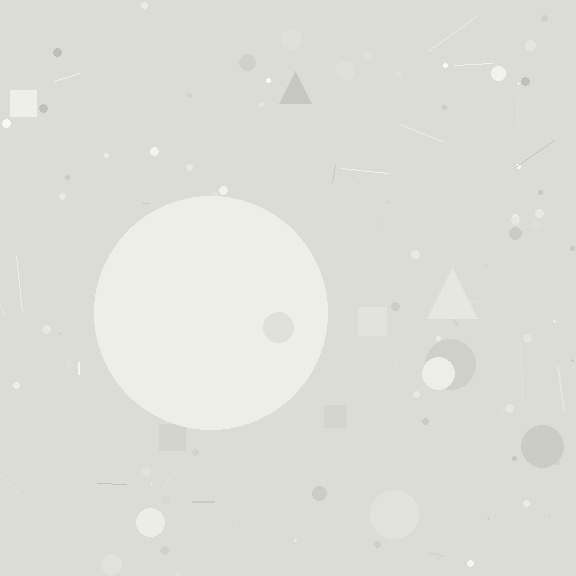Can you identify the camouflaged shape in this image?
The camouflaged shape is a circle.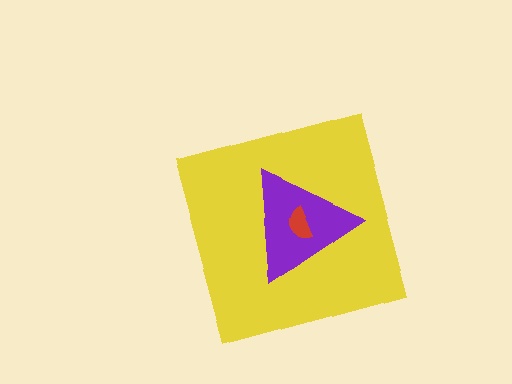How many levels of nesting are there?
3.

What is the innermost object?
The red semicircle.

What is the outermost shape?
The yellow diamond.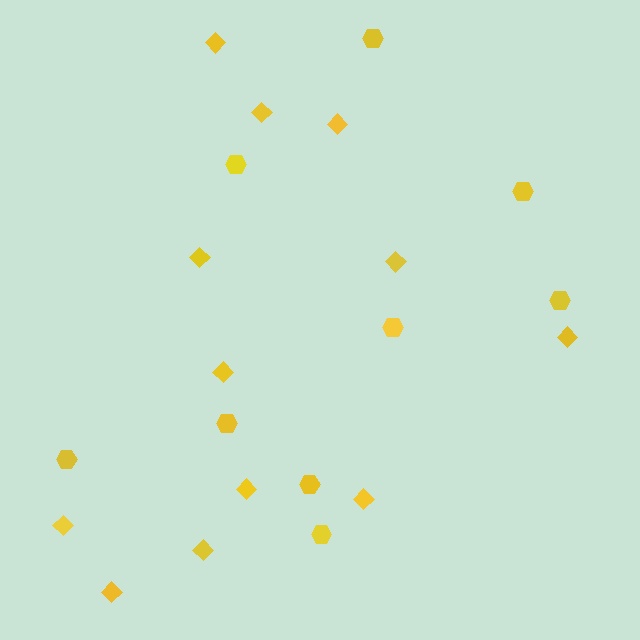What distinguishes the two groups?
There are 2 groups: one group of diamonds (12) and one group of hexagons (9).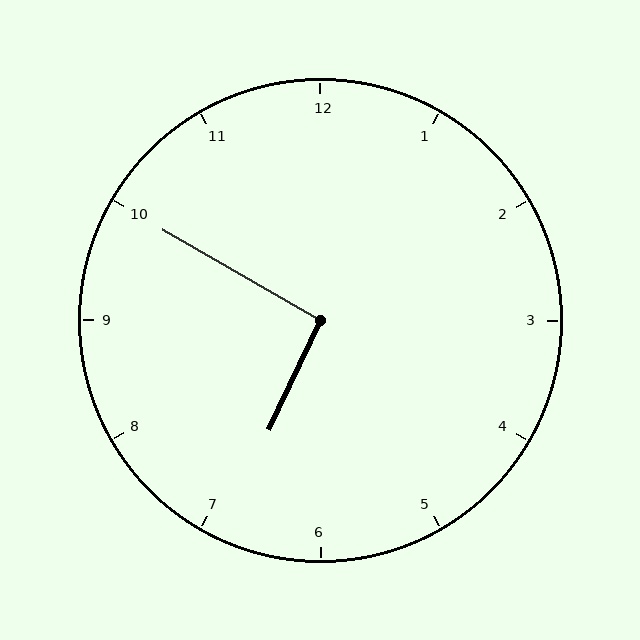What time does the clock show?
6:50.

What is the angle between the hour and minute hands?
Approximately 95 degrees.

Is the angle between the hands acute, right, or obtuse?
It is right.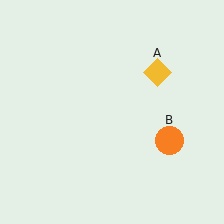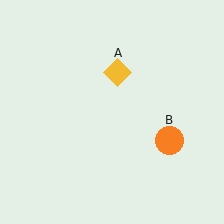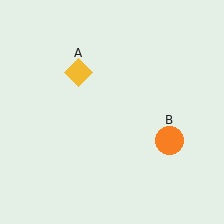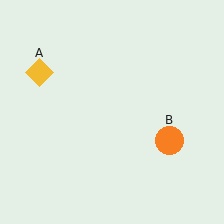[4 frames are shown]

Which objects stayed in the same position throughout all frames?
Orange circle (object B) remained stationary.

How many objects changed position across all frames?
1 object changed position: yellow diamond (object A).